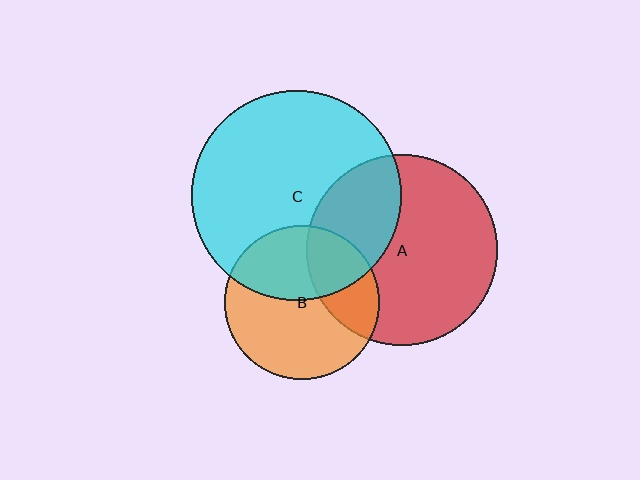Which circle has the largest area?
Circle C (cyan).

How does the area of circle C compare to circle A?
Approximately 1.2 times.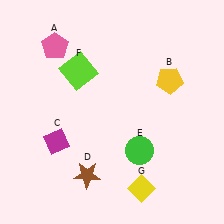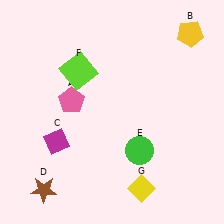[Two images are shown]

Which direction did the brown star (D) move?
The brown star (D) moved left.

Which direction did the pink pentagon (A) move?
The pink pentagon (A) moved down.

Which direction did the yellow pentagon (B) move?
The yellow pentagon (B) moved up.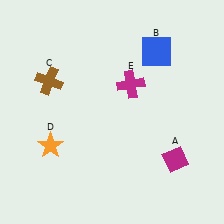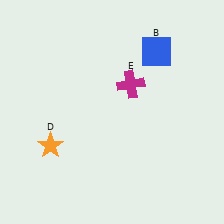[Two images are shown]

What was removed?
The magenta diamond (A), the brown cross (C) were removed in Image 2.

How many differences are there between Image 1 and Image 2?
There are 2 differences between the two images.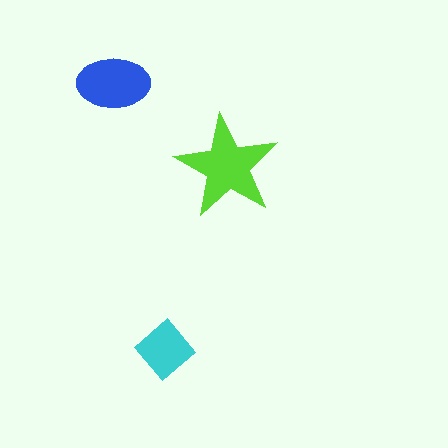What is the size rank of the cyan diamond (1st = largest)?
3rd.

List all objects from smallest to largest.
The cyan diamond, the blue ellipse, the lime star.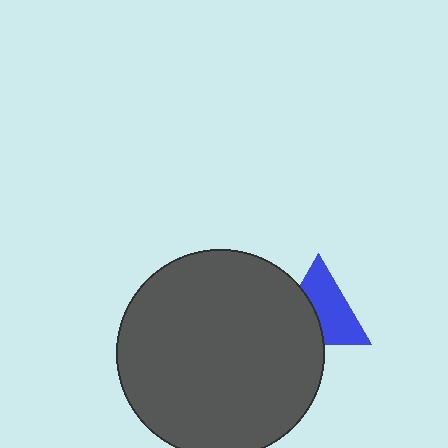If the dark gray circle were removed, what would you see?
You would see the complete blue triangle.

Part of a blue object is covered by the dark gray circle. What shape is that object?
It is a triangle.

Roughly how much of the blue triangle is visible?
About half of it is visible (roughly 60%).